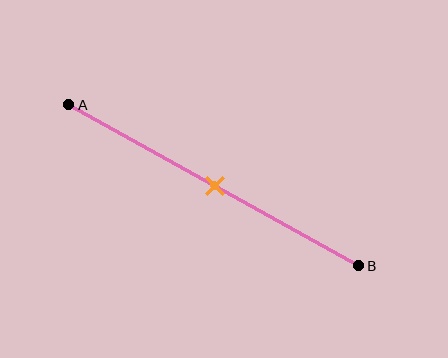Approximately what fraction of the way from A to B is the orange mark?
The orange mark is approximately 50% of the way from A to B.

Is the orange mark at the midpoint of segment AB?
Yes, the mark is approximately at the midpoint.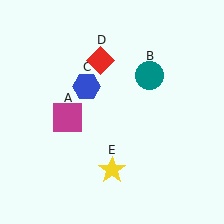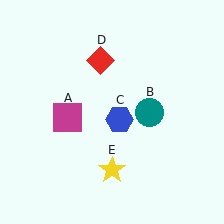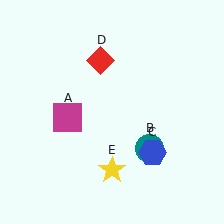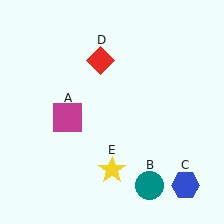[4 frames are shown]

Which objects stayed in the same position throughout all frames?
Magenta square (object A) and red diamond (object D) and yellow star (object E) remained stationary.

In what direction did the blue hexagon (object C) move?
The blue hexagon (object C) moved down and to the right.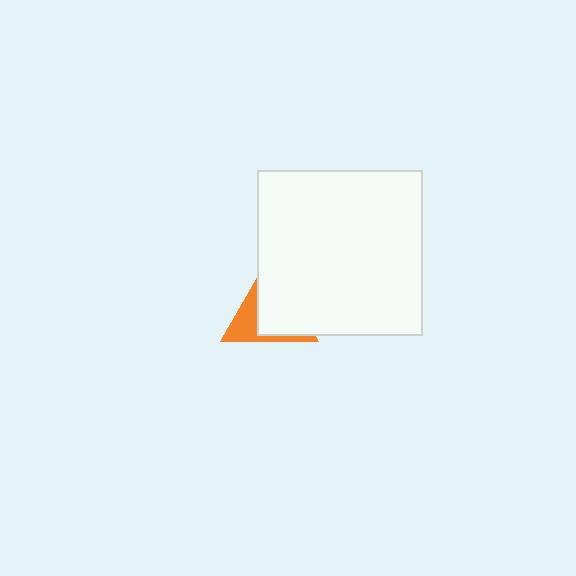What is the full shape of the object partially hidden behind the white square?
The partially hidden object is an orange triangle.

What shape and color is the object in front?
The object in front is a white square.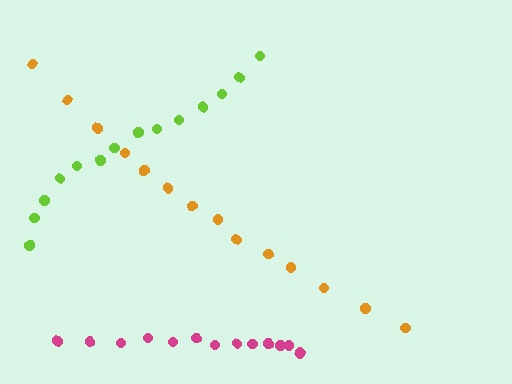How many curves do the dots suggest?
There are 3 distinct paths.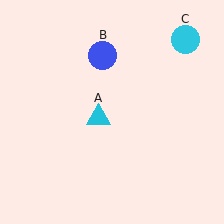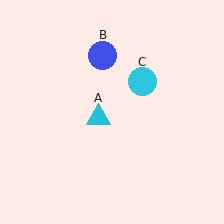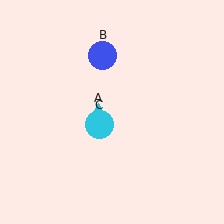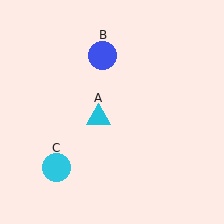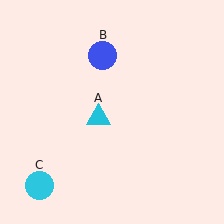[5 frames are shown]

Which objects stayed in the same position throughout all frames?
Cyan triangle (object A) and blue circle (object B) remained stationary.